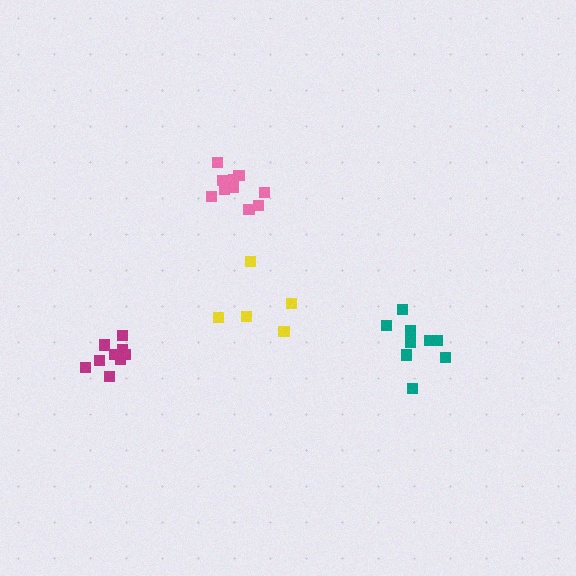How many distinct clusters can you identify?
There are 4 distinct clusters.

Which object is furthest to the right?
The teal cluster is rightmost.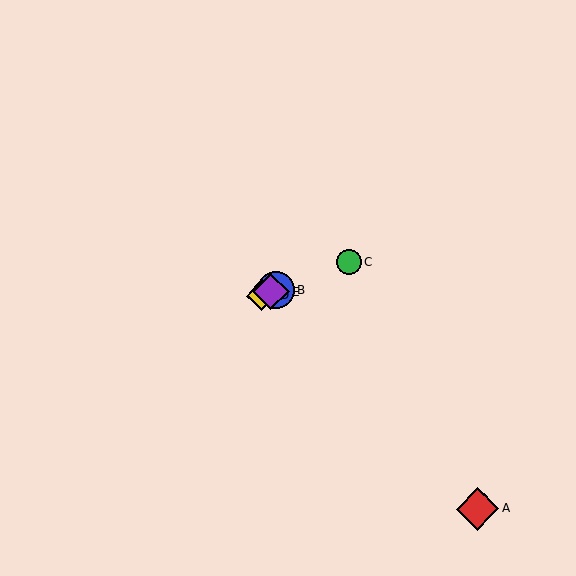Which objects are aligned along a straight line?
Objects B, C, D, E are aligned along a straight line.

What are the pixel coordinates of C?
Object C is at (349, 262).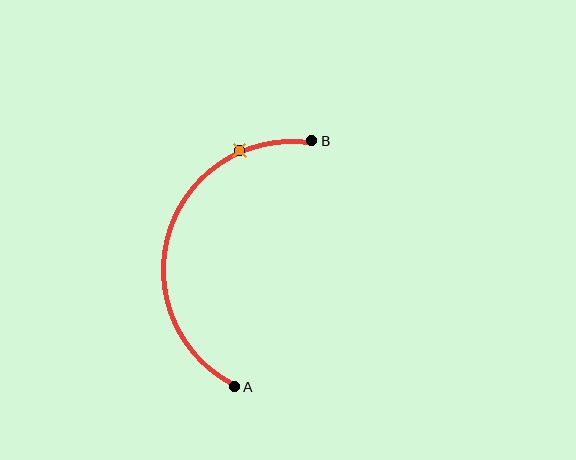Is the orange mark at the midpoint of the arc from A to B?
No. The orange mark lies on the arc but is closer to endpoint B. The arc midpoint would be at the point on the curve equidistant along the arc from both A and B.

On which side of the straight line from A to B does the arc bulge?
The arc bulges to the left of the straight line connecting A and B.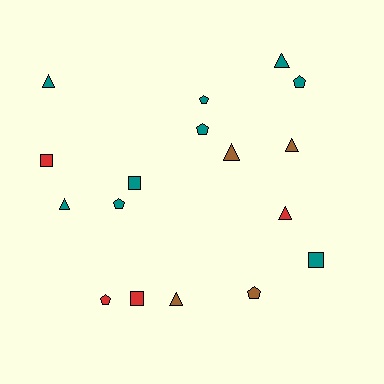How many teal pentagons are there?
There are 4 teal pentagons.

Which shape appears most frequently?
Triangle, with 7 objects.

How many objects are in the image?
There are 17 objects.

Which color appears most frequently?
Teal, with 9 objects.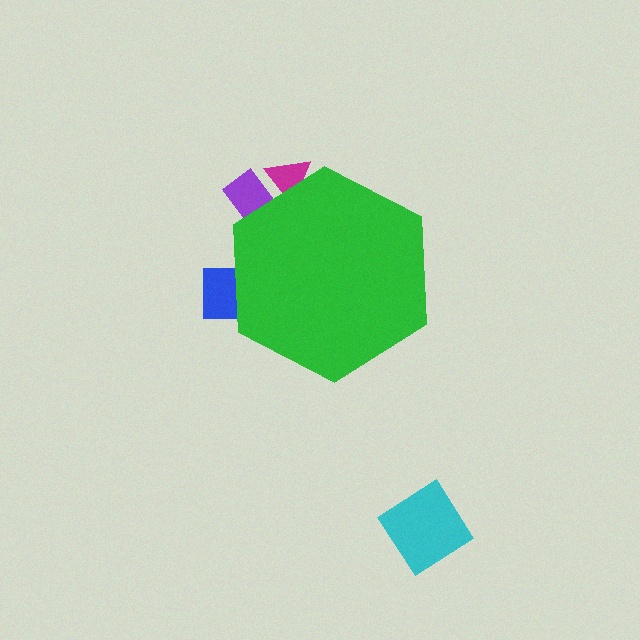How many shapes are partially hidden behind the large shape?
3 shapes are partially hidden.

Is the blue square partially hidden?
Yes, the blue square is partially hidden behind the green hexagon.